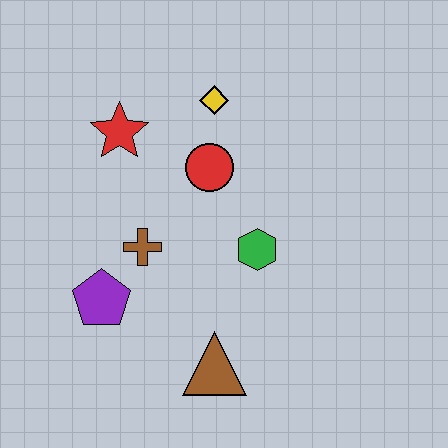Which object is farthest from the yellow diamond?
The brown triangle is farthest from the yellow diamond.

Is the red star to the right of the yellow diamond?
No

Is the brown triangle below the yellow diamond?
Yes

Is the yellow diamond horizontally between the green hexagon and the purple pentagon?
Yes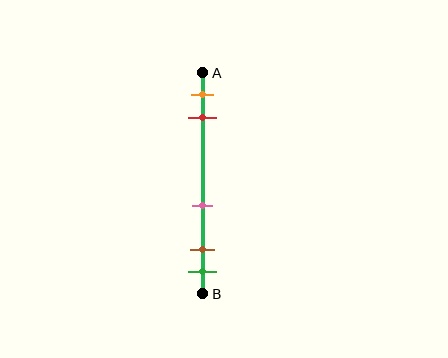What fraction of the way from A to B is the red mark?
The red mark is approximately 20% (0.2) of the way from A to B.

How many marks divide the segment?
There are 5 marks dividing the segment.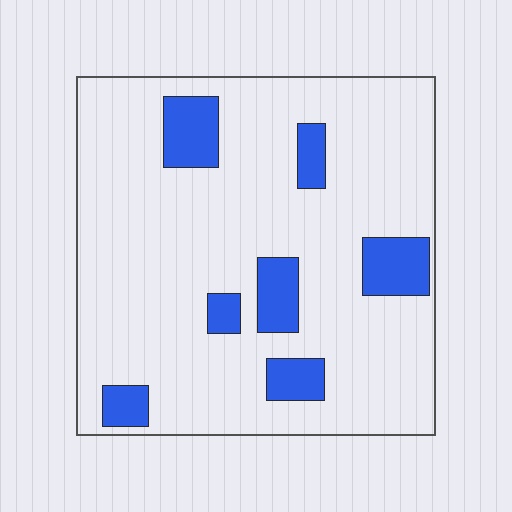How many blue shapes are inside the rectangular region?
7.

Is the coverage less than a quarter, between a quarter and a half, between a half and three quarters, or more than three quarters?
Less than a quarter.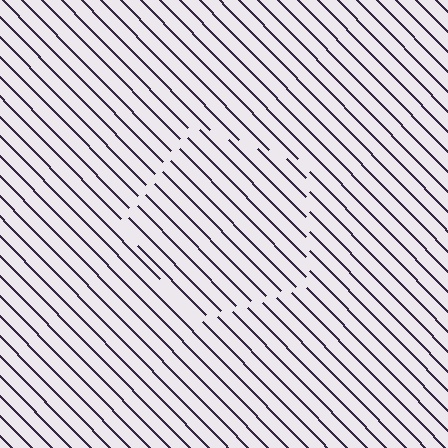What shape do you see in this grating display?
An illusory pentagon. The interior of the shape contains the same grating, shifted by half a period — the contour is defined by the phase discontinuity where line-ends from the inner and outer gratings abut.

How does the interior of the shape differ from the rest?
The interior of the shape contains the same grating, shifted by half a period — the contour is defined by the phase discontinuity where line-ends from the inner and outer gratings abut.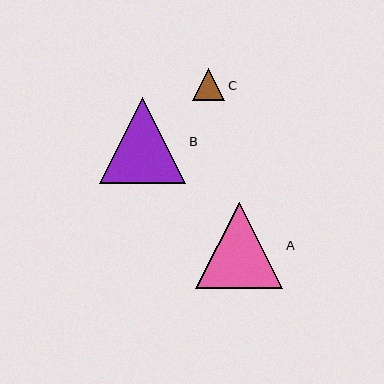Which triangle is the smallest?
Triangle C is the smallest with a size of approximately 33 pixels.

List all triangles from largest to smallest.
From largest to smallest: A, B, C.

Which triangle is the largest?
Triangle A is the largest with a size of approximately 87 pixels.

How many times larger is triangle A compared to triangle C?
Triangle A is approximately 2.7 times the size of triangle C.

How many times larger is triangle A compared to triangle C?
Triangle A is approximately 2.7 times the size of triangle C.